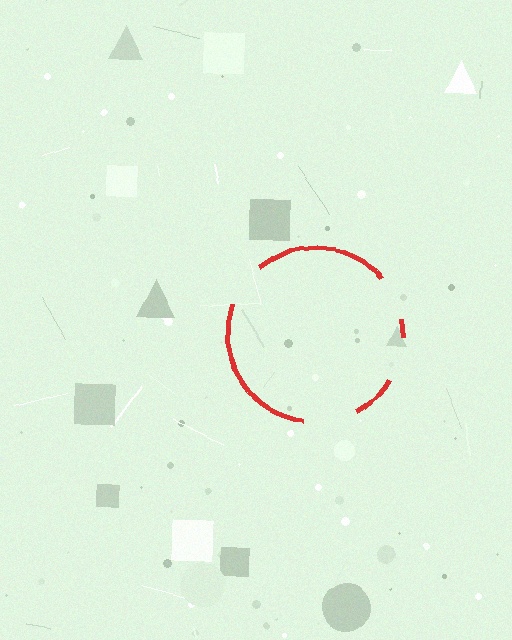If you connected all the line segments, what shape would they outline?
They would outline a circle.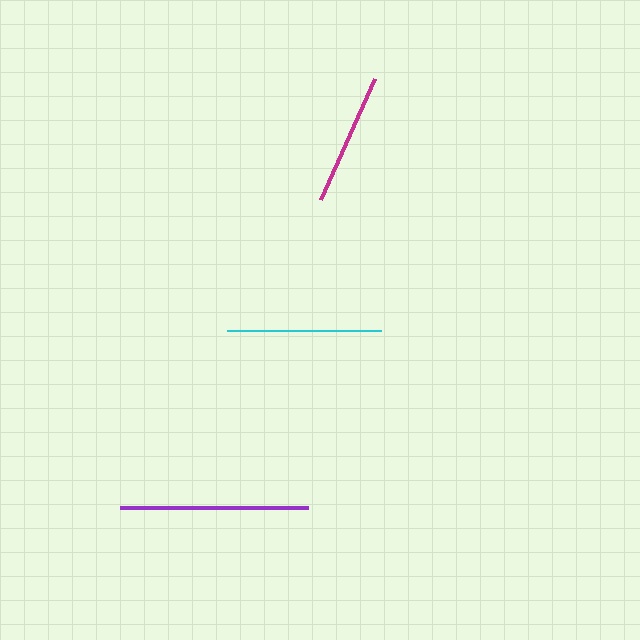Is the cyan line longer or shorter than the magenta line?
The cyan line is longer than the magenta line.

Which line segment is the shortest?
The magenta line is the shortest at approximately 132 pixels.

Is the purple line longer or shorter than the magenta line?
The purple line is longer than the magenta line.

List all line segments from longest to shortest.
From longest to shortest: purple, cyan, magenta.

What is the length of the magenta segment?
The magenta segment is approximately 132 pixels long.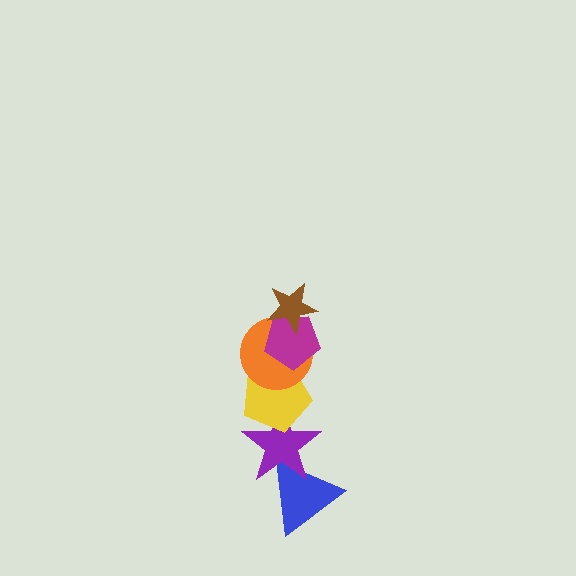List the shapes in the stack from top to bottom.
From top to bottom: the brown star, the magenta pentagon, the orange circle, the yellow pentagon, the purple star, the blue triangle.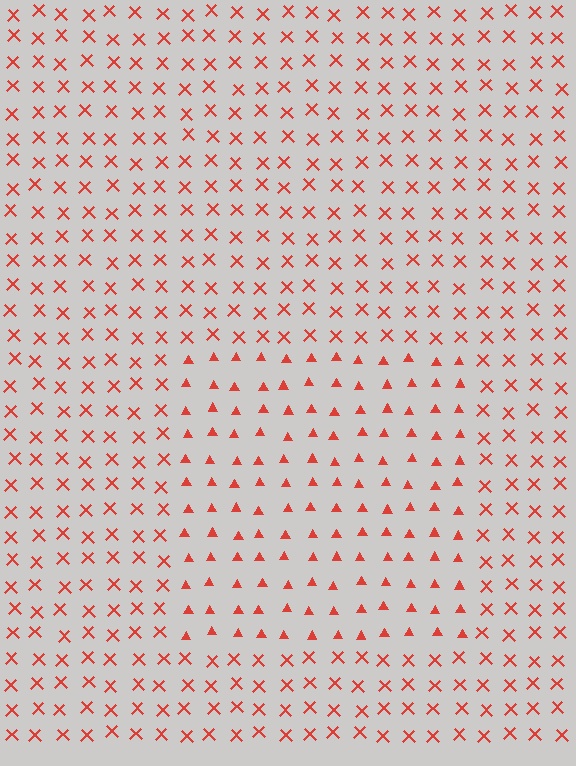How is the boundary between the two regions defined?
The boundary is defined by a change in element shape: triangles inside vs. X marks outside. All elements share the same color and spacing.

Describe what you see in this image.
The image is filled with small red elements arranged in a uniform grid. A rectangle-shaped region contains triangles, while the surrounding area contains X marks. The boundary is defined purely by the change in element shape.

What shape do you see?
I see a rectangle.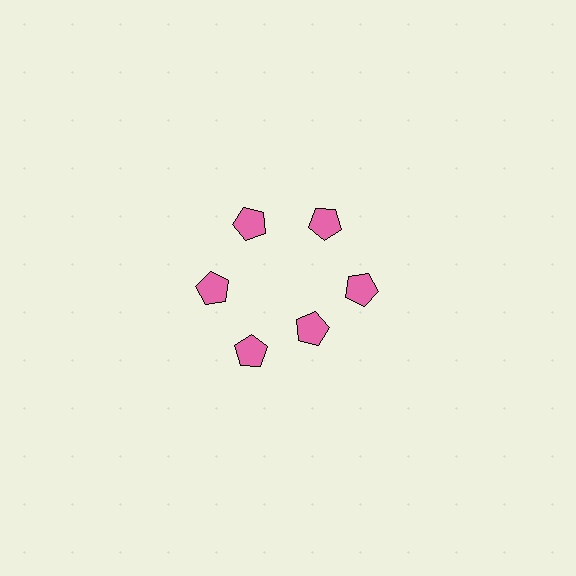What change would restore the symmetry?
The symmetry would be restored by moving it outward, back onto the ring so that all 6 pentagons sit at equal angles and equal distance from the center.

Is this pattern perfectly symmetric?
No. The 6 pink pentagons are arranged in a ring, but one element near the 5 o'clock position is pulled inward toward the center, breaking the 6-fold rotational symmetry.